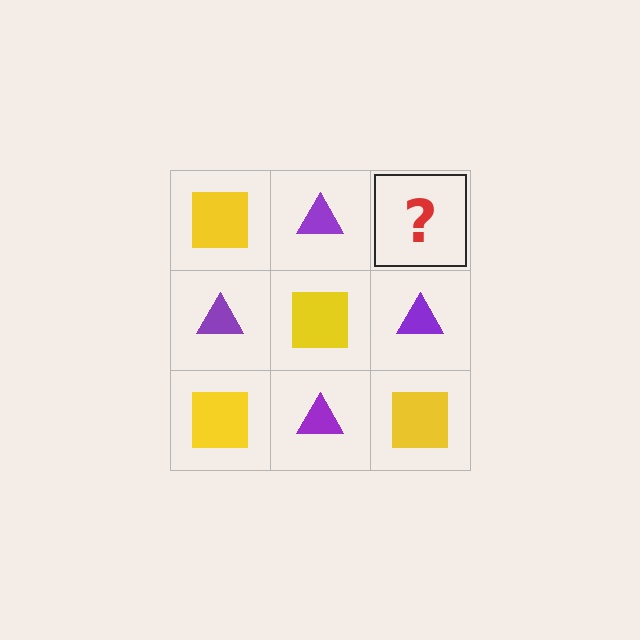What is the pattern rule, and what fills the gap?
The rule is that it alternates yellow square and purple triangle in a checkerboard pattern. The gap should be filled with a yellow square.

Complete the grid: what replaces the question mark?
The question mark should be replaced with a yellow square.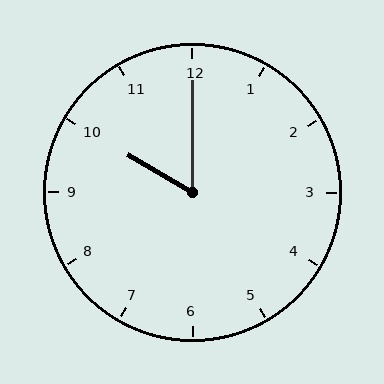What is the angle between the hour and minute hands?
Approximately 60 degrees.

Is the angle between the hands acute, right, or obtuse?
It is acute.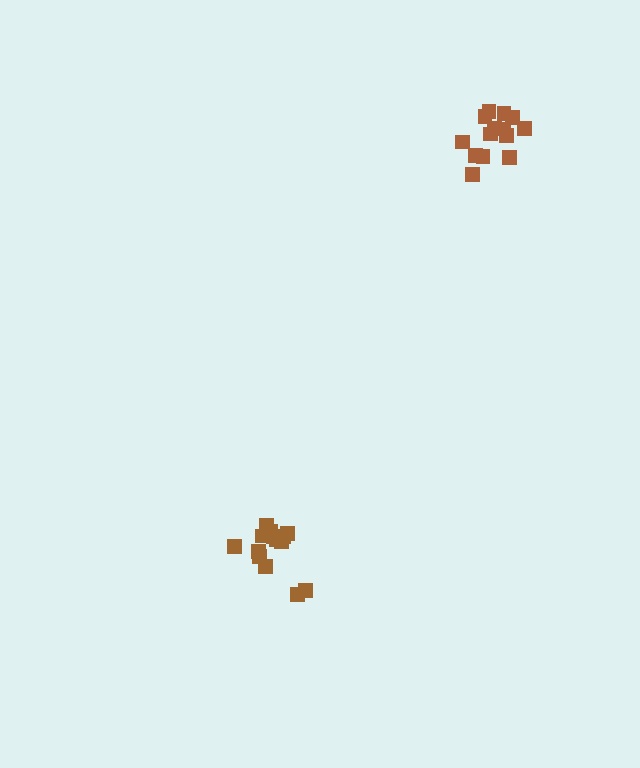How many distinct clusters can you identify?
There are 2 distinct clusters.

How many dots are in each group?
Group 1: 14 dots, Group 2: 14 dots (28 total).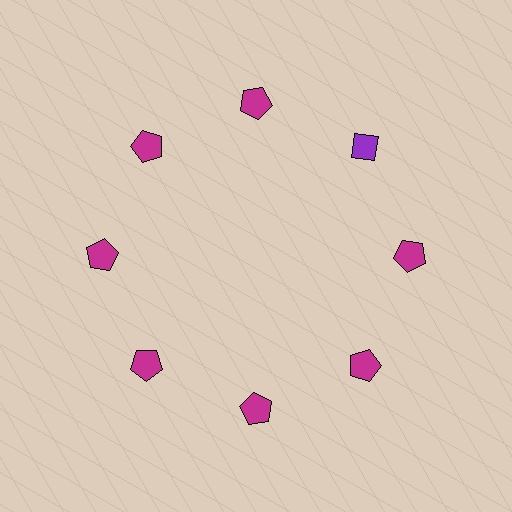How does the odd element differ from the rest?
It differs in both color (purple instead of magenta) and shape (diamond instead of pentagon).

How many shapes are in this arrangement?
There are 8 shapes arranged in a ring pattern.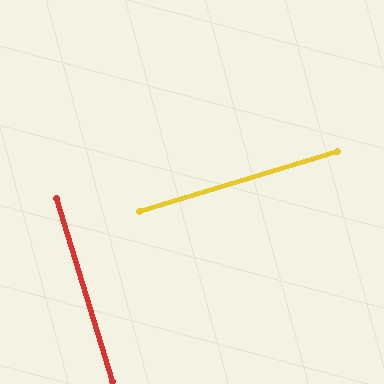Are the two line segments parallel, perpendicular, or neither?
Perpendicular — they meet at approximately 90°.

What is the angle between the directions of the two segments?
Approximately 90 degrees.